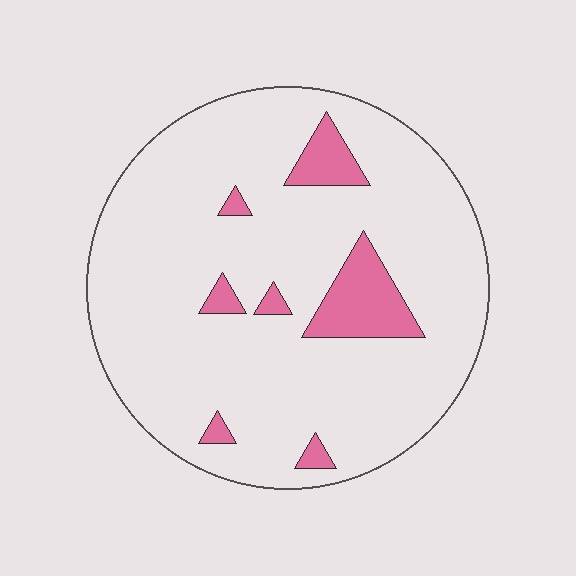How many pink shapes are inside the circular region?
7.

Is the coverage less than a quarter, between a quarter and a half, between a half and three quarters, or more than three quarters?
Less than a quarter.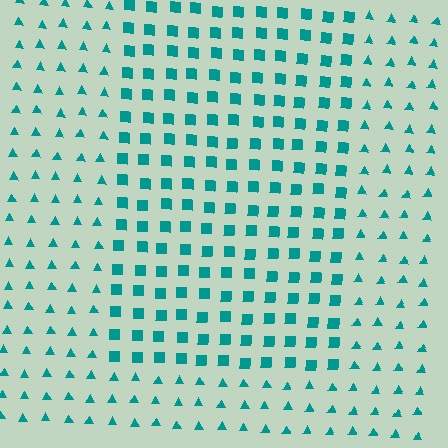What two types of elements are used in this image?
The image uses squares inside the rectangle region and triangles outside it.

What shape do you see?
I see a rectangle.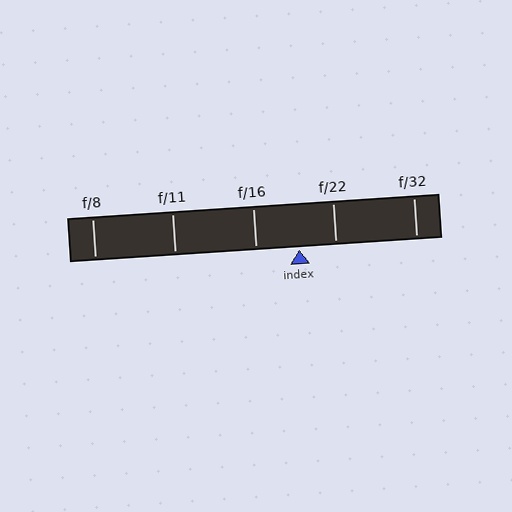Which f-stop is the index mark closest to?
The index mark is closest to f/22.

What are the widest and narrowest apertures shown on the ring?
The widest aperture shown is f/8 and the narrowest is f/32.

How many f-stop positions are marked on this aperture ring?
There are 5 f-stop positions marked.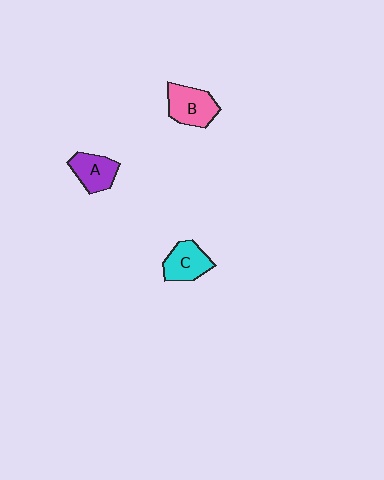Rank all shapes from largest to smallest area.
From largest to smallest: B (pink), C (cyan), A (purple).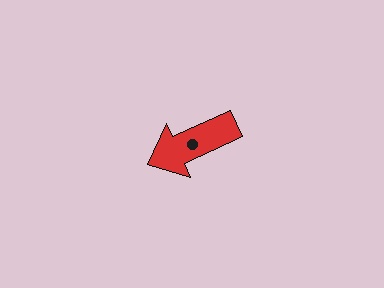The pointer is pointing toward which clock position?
Roughly 8 o'clock.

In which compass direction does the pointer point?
Southwest.